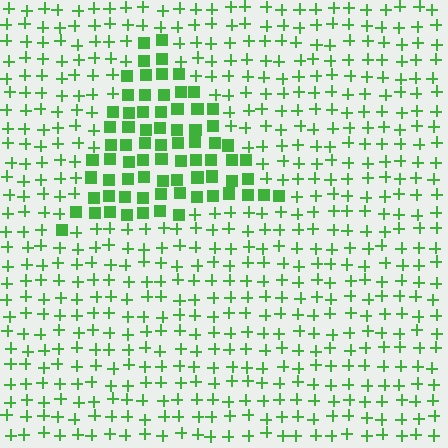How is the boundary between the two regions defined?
The boundary is defined by a change in element shape: squares inside vs. plus signs outside. All elements share the same color and spacing.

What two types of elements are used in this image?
The image uses squares inside the triangle region and plus signs outside it.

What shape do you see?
I see a triangle.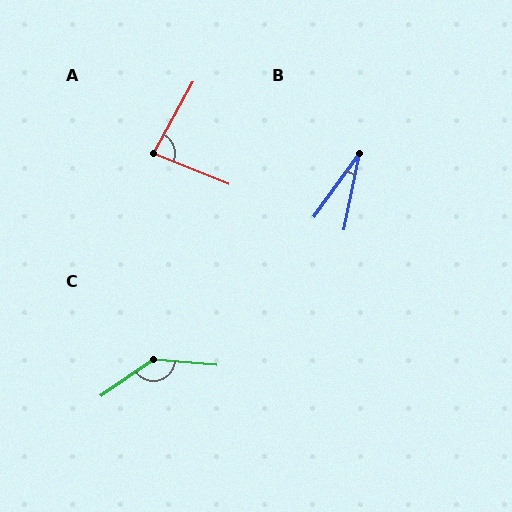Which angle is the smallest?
B, at approximately 24 degrees.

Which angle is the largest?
C, at approximately 140 degrees.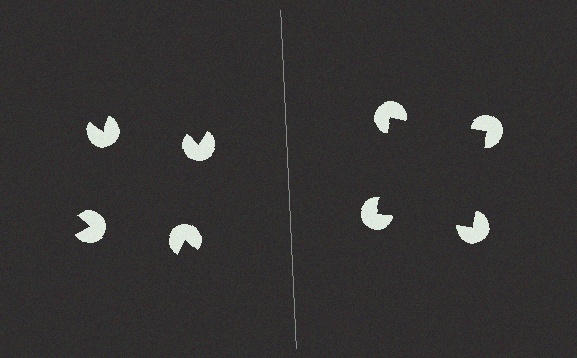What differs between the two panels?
The pac-man discs are positioned identically on both sides; only the wedge orientations differ. On the right they align to a square; on the left they are misaligned.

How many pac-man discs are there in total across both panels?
8 — 4 on each side.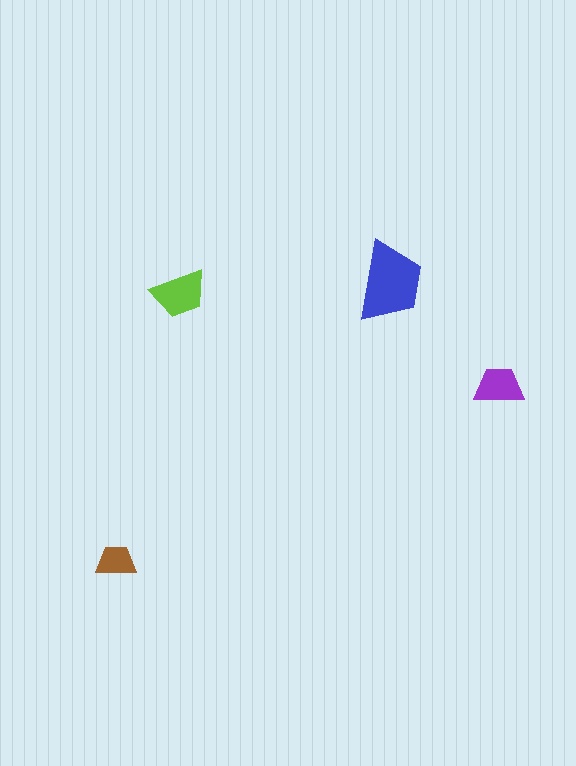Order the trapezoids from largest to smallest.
the blue one, the lime one, the purple one, the brown one.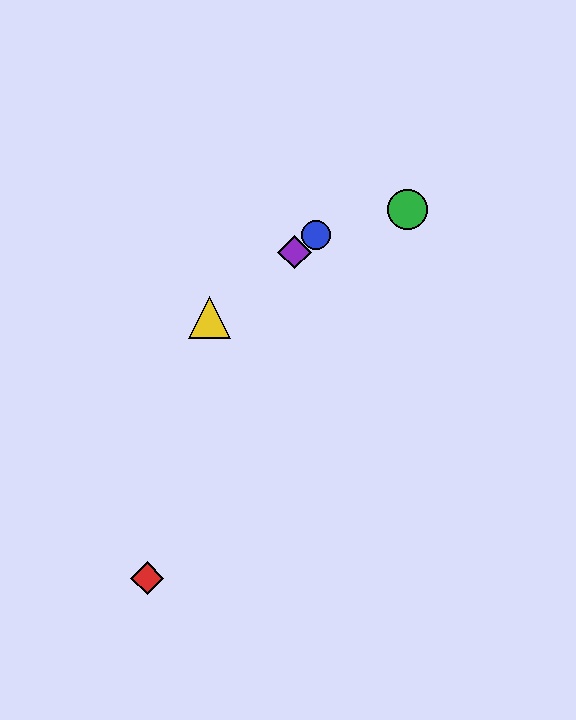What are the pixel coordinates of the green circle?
The green circle is at (407, 210).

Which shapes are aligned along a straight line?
The blue circle, the yellow triangle, the purple diamond are aligned along a straight line.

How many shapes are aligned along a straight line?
3 shapes (the blue circle, the yellow triangle, the purple diamond) are aligned along a straight line.